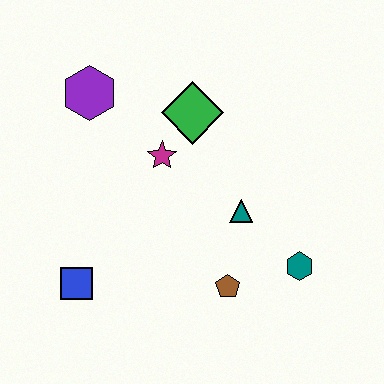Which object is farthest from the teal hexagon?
The purple hexagon is farthest from the teal hexagon.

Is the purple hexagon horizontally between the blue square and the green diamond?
Yes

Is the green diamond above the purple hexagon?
No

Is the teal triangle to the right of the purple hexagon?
Yes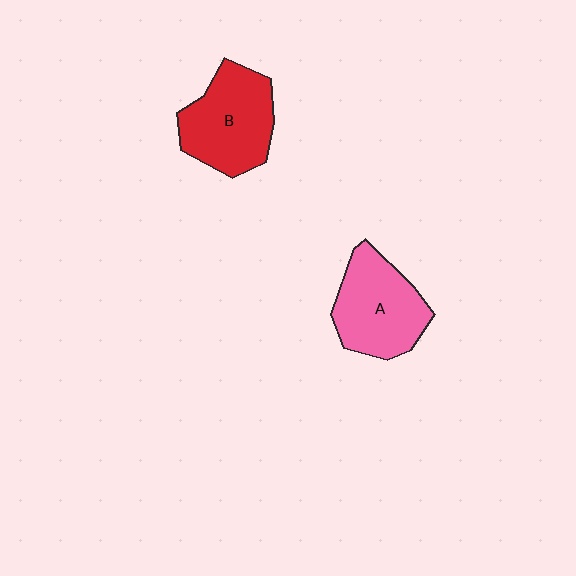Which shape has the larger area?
Shape B (red).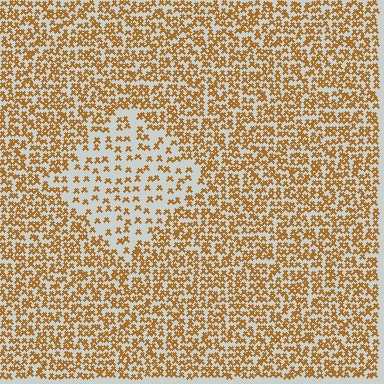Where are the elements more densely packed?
The elements are more densely packed outside the diamond boundary.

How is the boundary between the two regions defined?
The boundary is defined by a change in element density (approximately 2.2x ratio). All elements are the same color, size, and shape.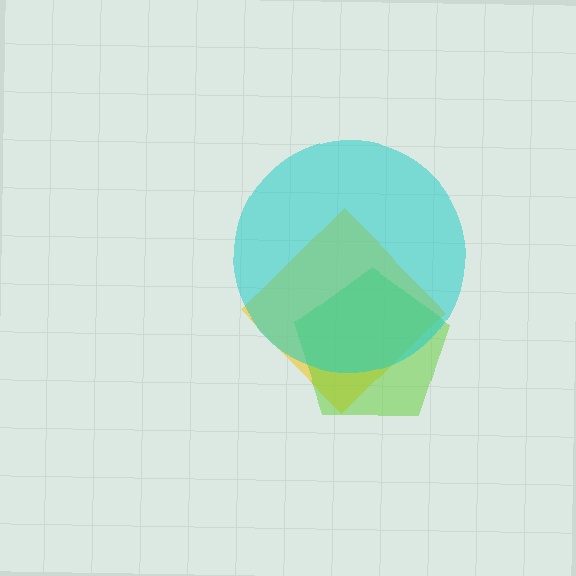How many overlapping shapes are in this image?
There are 3 overlapping shapes in the image.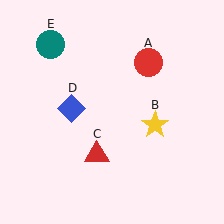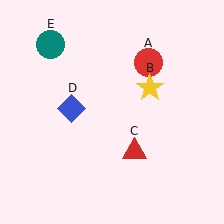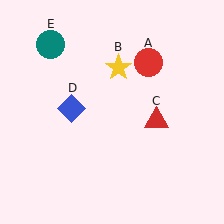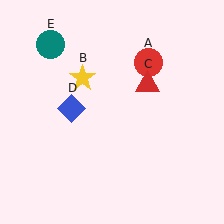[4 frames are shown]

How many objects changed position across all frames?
2 objects changed position: yellow star (object B), red triangle (object C).